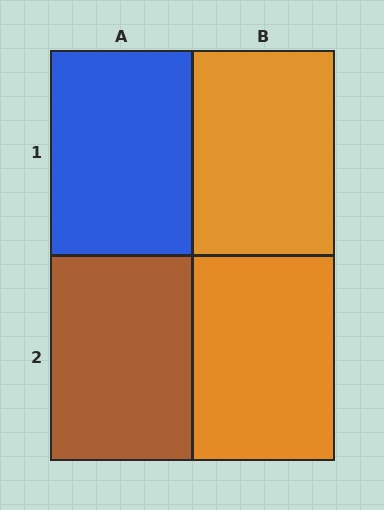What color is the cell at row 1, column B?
Orange.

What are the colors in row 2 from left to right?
Brown, orange.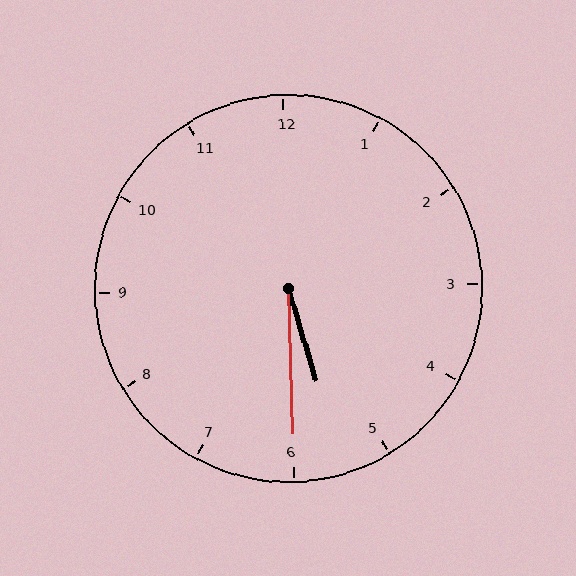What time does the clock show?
5:30.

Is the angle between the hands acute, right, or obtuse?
It is acute.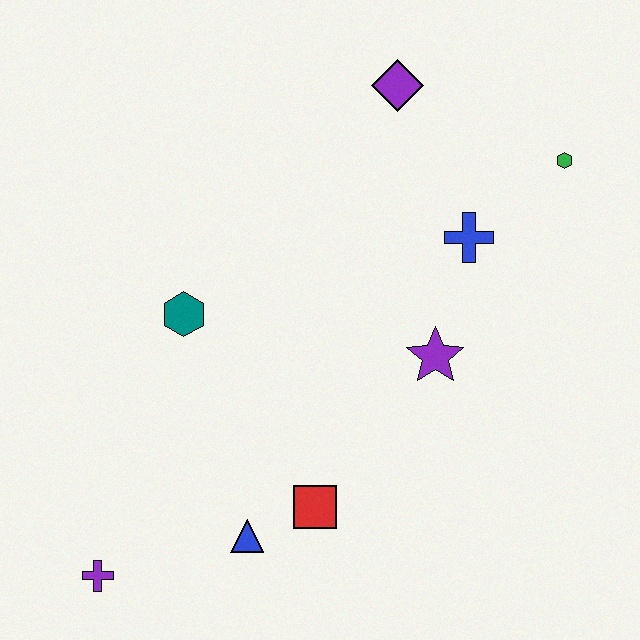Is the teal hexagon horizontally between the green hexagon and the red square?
No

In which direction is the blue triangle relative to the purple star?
The blue triangle is to the left of the purple star.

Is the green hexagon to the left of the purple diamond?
No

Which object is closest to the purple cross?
The blue triangle is closest to the purple cross.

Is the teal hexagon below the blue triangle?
No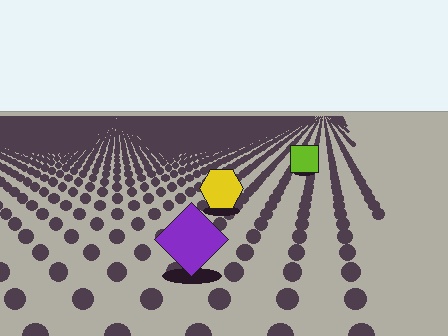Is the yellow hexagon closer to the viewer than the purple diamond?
No. The purple diamond is closer — you can tell from the texture gradient: the ground texture is coarser near it.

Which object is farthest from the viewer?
The lime square is farthest from the viewer. It appears smaller and the ground texture around it is denser.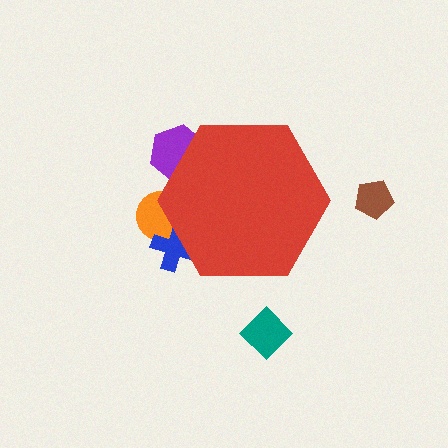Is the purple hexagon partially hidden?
Yes, the purple hexagon is partially hidden behind the red hexagon.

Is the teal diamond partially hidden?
No, the teal diamond is fully visible.